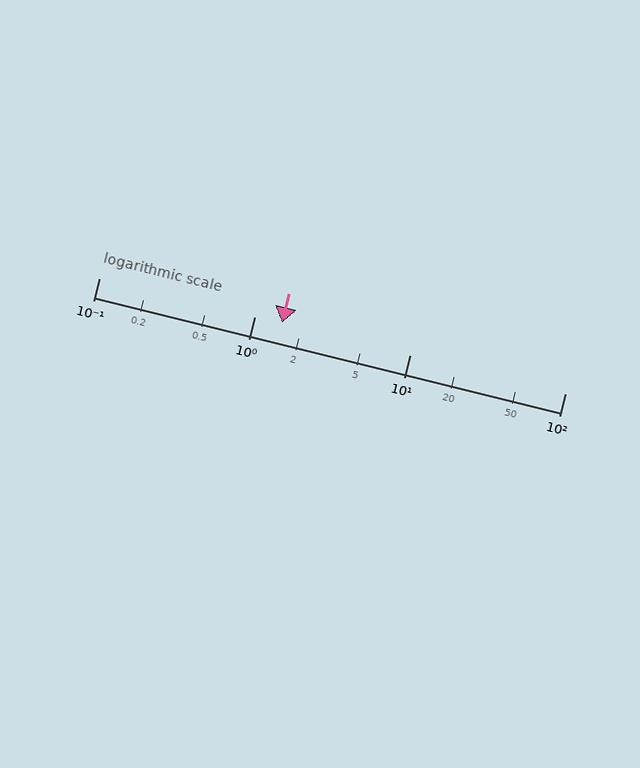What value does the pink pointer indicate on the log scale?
The pointer indicates approximately 1.5.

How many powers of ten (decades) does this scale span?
The scale spans 3 decades, from 0.1 to 100.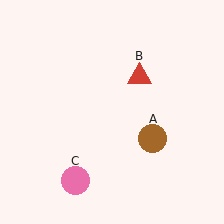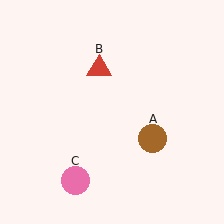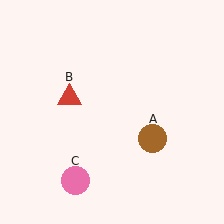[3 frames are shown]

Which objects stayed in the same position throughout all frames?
Brown circle (object A) and pink circle (object C) remained stationary.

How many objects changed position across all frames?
1 object changed position: red triangle (object B).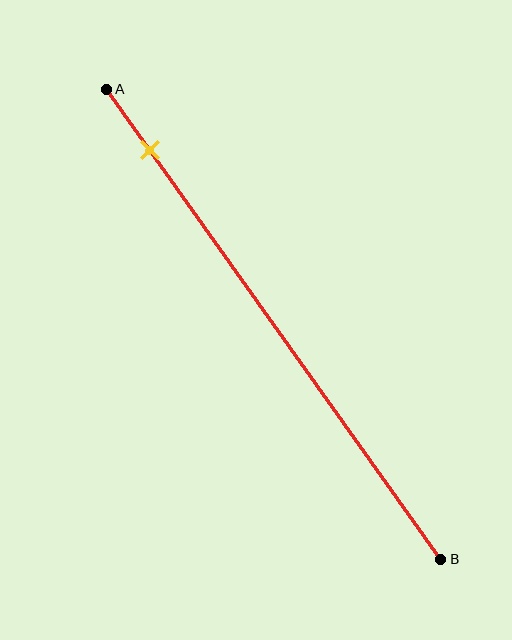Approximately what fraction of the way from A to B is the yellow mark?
The yellow mark is approximately 15% of the way from A to B.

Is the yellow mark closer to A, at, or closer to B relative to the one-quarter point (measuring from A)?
The yellow mark is closer to point A than the one-quarter point of segment AB.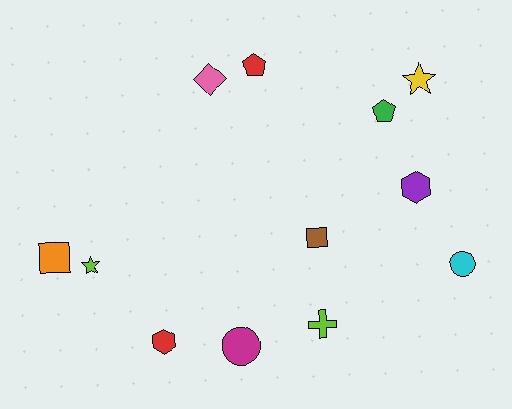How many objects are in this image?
There are 12 objects.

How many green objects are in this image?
There is 1 green object.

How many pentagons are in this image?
There are 2 pentagons.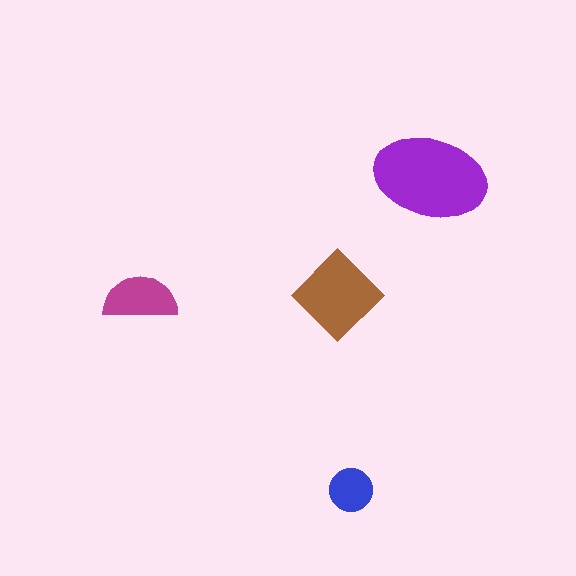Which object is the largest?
The purple ellipse.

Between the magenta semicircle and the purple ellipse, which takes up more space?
The purple ellipse.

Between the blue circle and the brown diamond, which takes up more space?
The brown diamond.